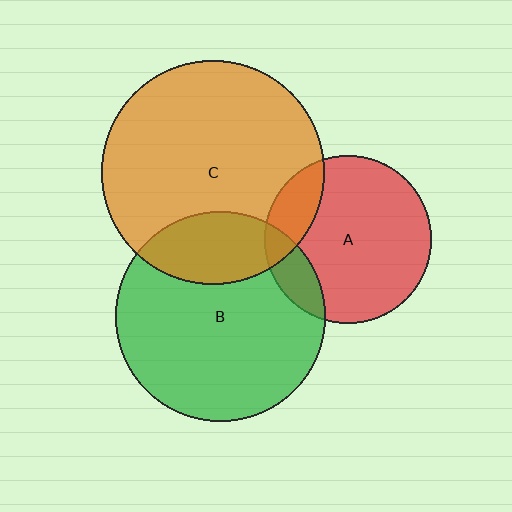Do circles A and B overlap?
Yes.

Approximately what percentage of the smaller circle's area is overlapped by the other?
Approximately 15%.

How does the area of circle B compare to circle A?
Approximately 1.6 times.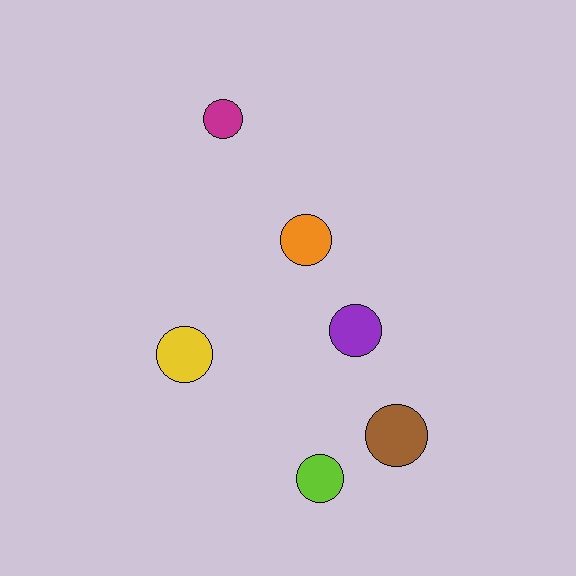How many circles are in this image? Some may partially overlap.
There are 6 circles.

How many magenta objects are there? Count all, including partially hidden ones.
There is 1 magenta object.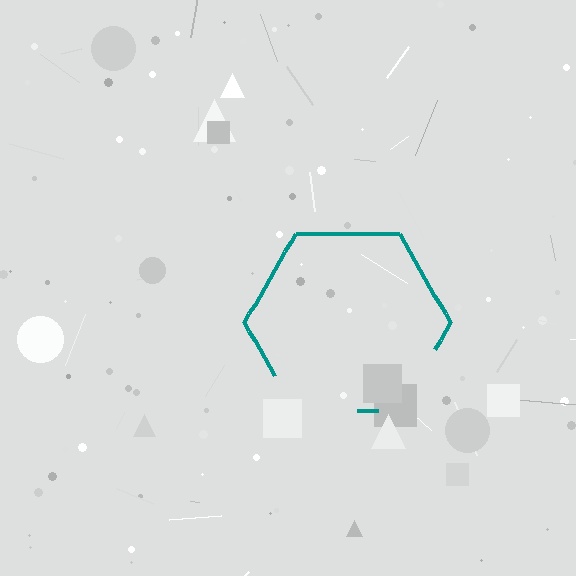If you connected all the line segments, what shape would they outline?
They would outline a hexagon.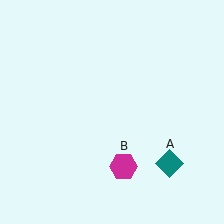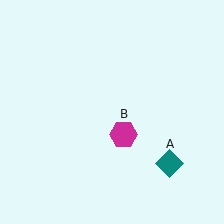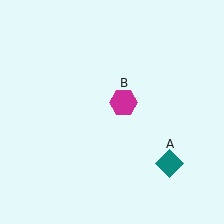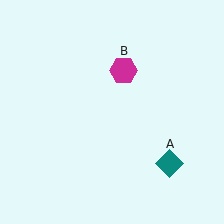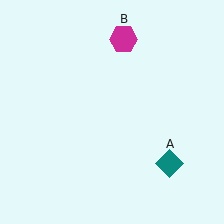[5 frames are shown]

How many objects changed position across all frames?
1 object changed position: magenta hexagon (object B).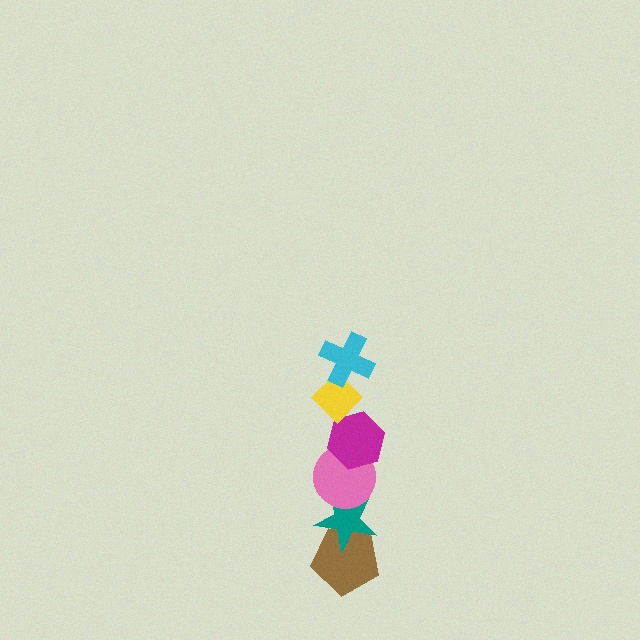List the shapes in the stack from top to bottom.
From top to bottom: the cyan cross, the yellow diamond, the magenta hexagon, the pink circle, the teal star, the brown pentagon.